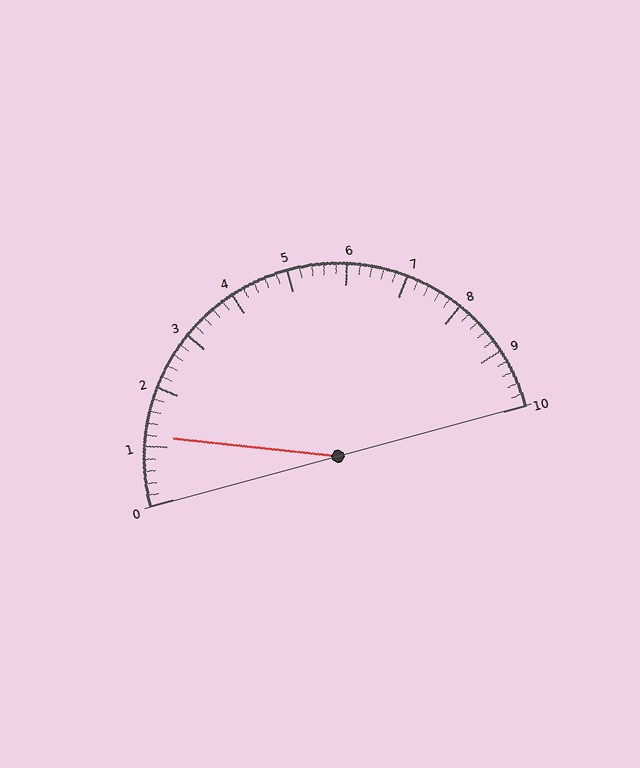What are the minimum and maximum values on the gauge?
The gauge ranges from 0 to 10.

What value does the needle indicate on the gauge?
The needle indicates approximately 1.2.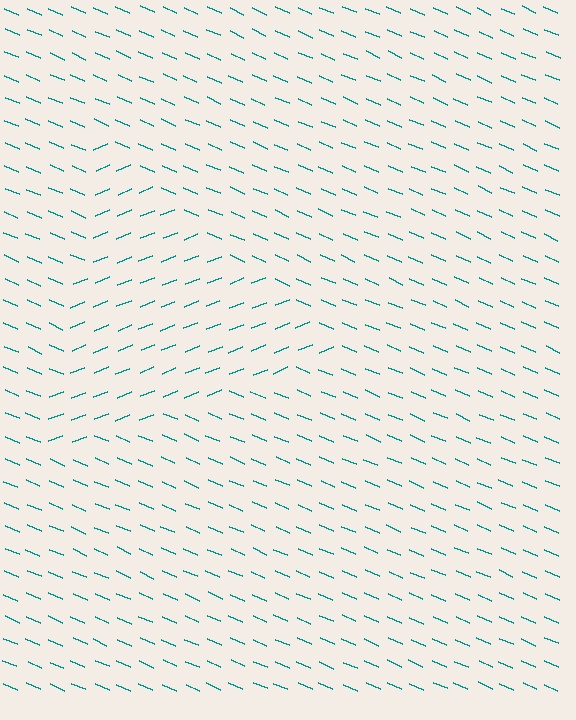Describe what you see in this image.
The image is filled with small teal line segments. A triangle region in the image has lines oriented differently from the surrounding lines, creating a visible texture boundary.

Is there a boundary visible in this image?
Yes, there is a texture boundary formed by a change in line orientation.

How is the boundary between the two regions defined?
The boundary is defined purely by a change in line orientation (approximately 45 degrees difference). All lines are the same color and thickness.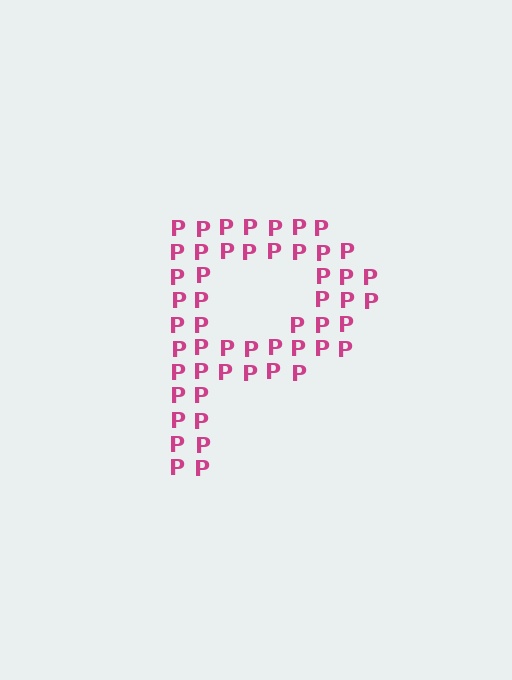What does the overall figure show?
The overall figure shows the letter P.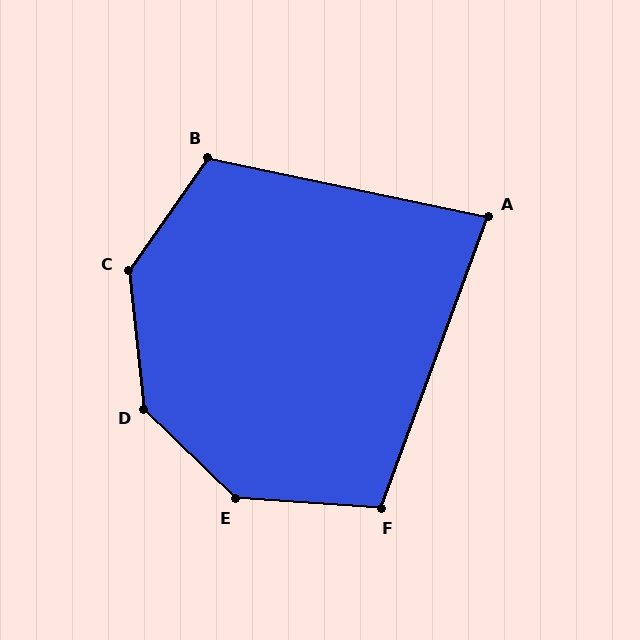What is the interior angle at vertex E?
Approximately 139 degrees (obtuse).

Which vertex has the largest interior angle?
D, at approximately 140 degrees.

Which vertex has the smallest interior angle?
A, at approximately 82 degrees.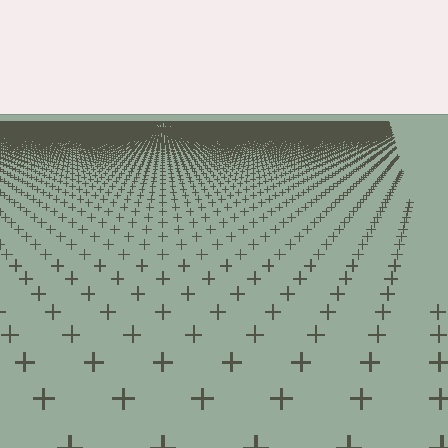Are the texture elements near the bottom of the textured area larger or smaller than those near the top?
Larger. Near the bottom, elements are closer to the viewer and appear at a bigger on-screen size.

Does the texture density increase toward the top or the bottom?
Density increases toward the top.